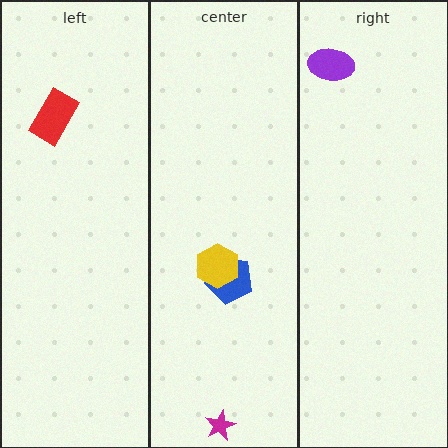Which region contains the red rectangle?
The left region.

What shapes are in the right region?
The purple ellipse.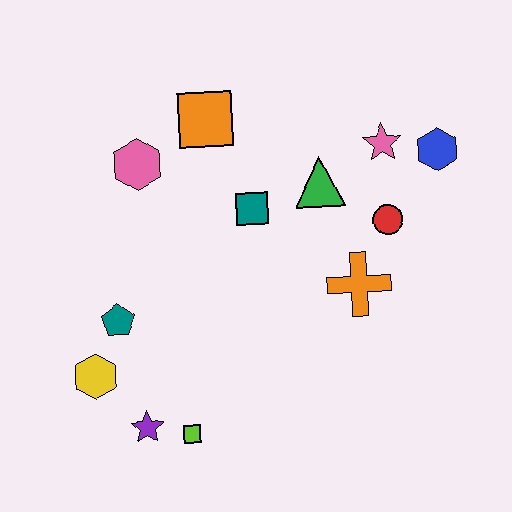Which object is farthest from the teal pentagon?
The blue hexagon is farthest from the teal pentagon.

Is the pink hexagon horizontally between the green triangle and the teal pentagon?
Yes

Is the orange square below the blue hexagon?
No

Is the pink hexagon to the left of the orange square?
Yes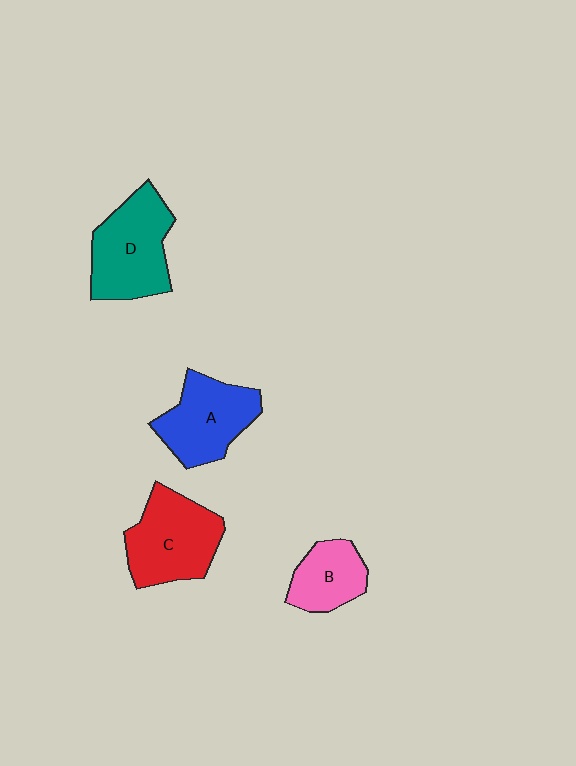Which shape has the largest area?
Shape D (teal).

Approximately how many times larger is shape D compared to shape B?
Approximately 1.7 times.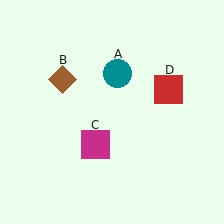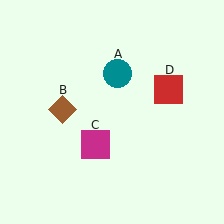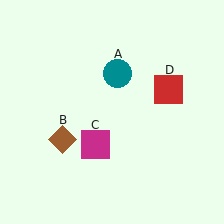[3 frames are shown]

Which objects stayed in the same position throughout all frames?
Teal circle (object A) and magenta square (object C) and red square (object D) remained stationary.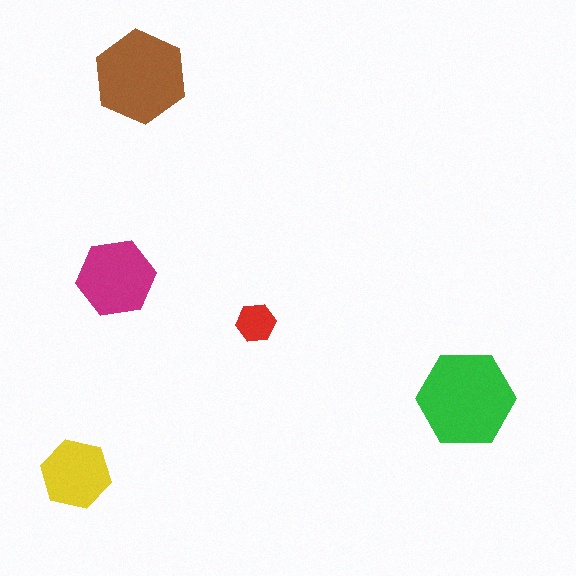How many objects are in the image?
There are 5 objects in the image.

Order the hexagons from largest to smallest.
the green one, the brown one, the magenta one, the yellow one, the red one.